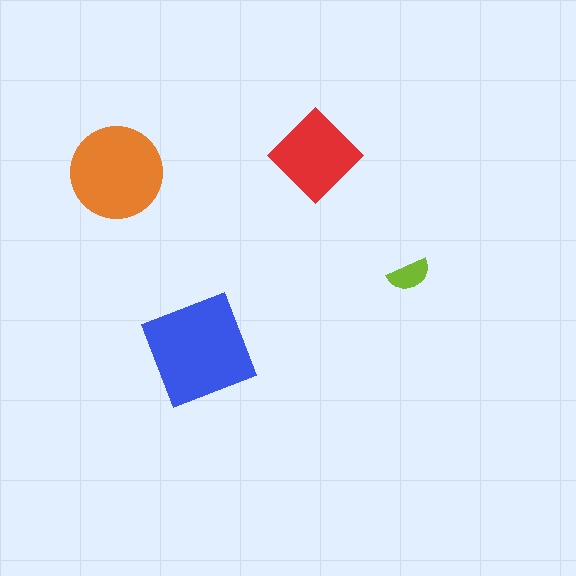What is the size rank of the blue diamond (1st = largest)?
1st.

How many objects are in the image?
There are 4 objects in the image.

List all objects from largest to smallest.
The blue diamond, the orange circle, the red diamond, the lime semicircle.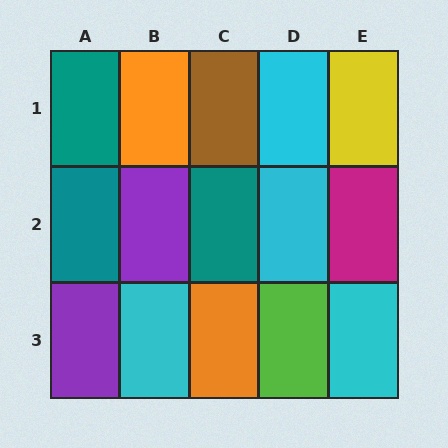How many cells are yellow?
1 cell is yellow.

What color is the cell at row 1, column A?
Teal.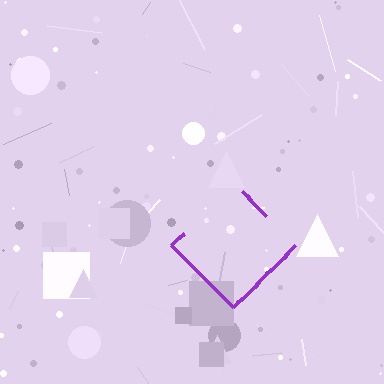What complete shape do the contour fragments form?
The contour fragments form a diamond.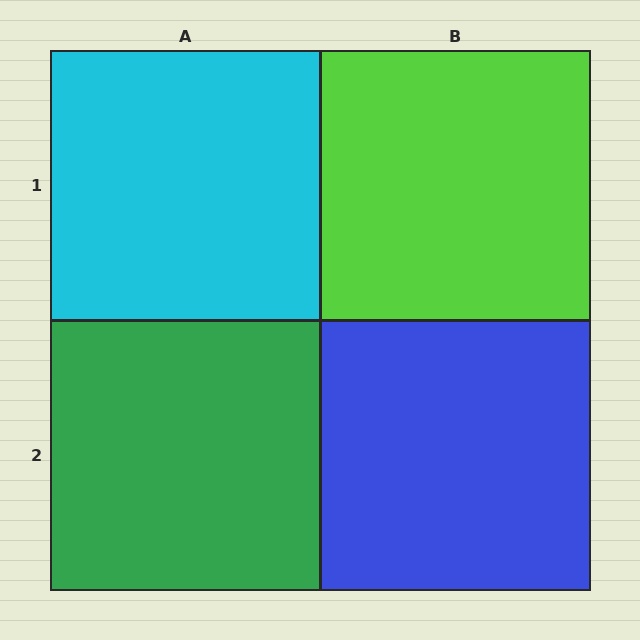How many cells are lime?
1 cell is lime.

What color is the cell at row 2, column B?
Blue.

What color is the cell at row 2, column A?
Green.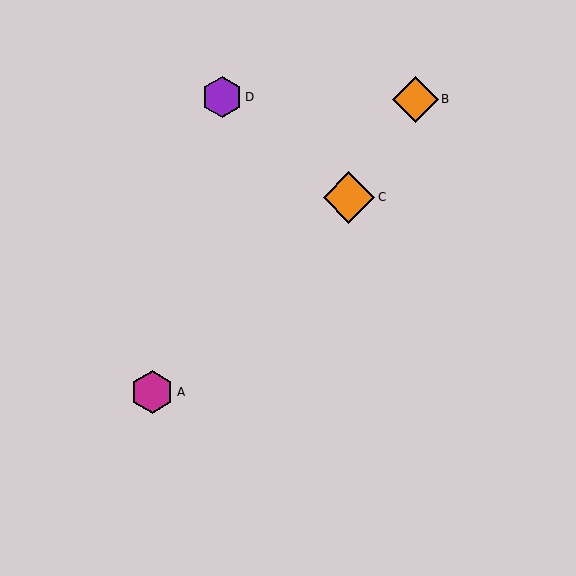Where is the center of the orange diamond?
The center of the orange diamond is at (415, 99).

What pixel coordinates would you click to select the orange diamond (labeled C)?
Click at (349, 197) to select the orange diamond C.